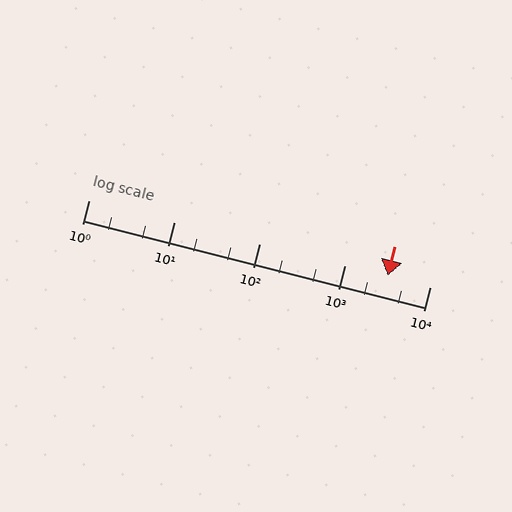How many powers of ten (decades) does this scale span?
The scale spans 4 decades, from 1 to 10000.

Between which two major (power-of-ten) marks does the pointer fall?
The pointer is between 1000 and 10000.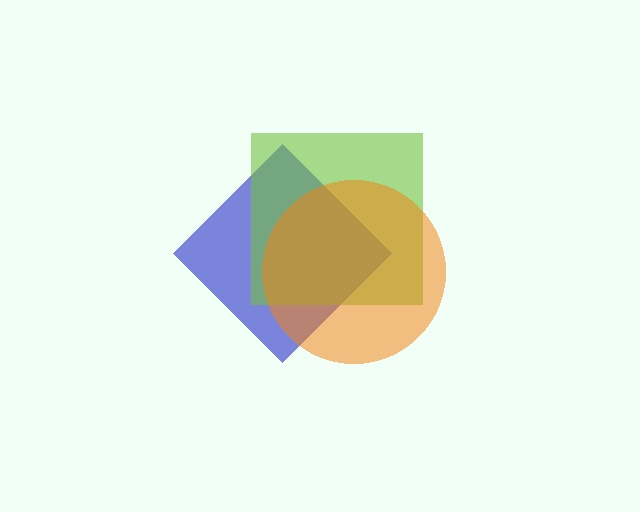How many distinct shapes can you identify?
There are 3 distinct shapes: a blue diamond, a lime square, an orange circle.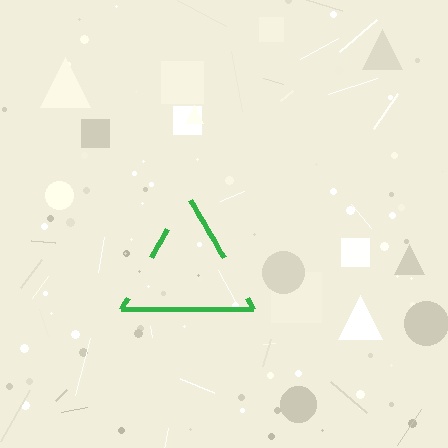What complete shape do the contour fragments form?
The contour fragments form a triangle.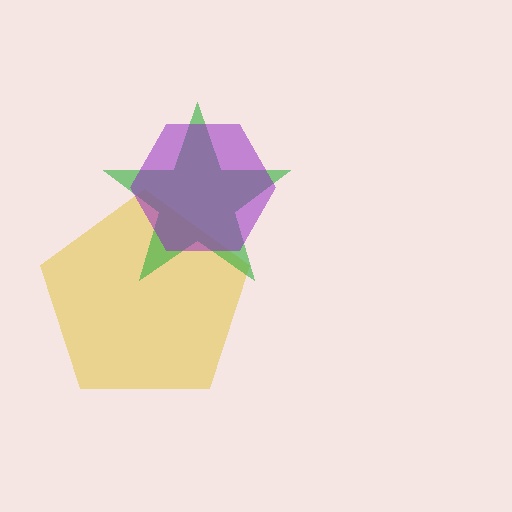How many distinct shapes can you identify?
There are 3 distinct shapes: a yellow pentagon, a green star, a purple hexagon.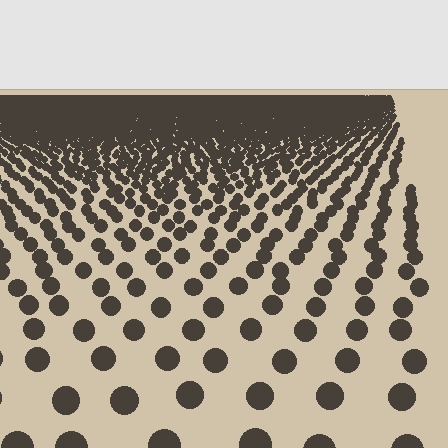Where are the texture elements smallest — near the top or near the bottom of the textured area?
Near the top.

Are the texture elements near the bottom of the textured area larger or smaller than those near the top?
Larger. Near the bottom, elements are closer to the viewer and appear at a bigger on-screen size.